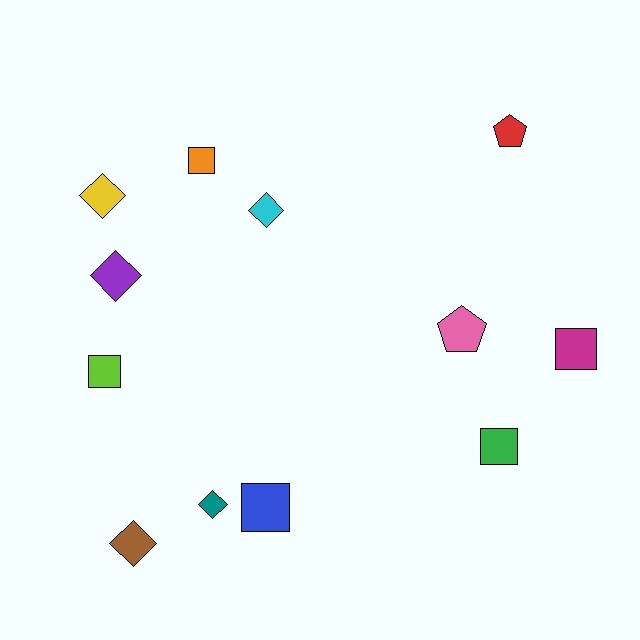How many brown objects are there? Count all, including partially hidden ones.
There is 1 brown object.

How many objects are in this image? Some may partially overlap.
There are 12 objects.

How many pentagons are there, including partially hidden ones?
There are 2 pentagons.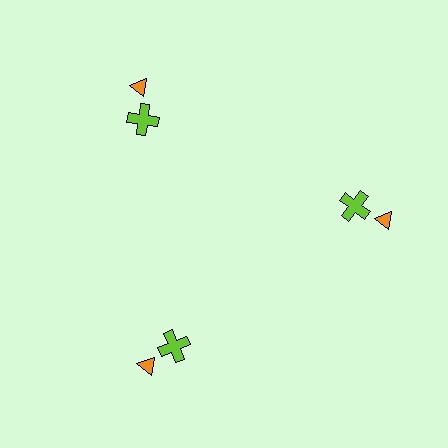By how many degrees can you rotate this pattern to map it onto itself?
The pattern maps onto itself every 120 degrees of rotation.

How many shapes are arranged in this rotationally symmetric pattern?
There are 6 shapes, arranged in 3 groups of 2.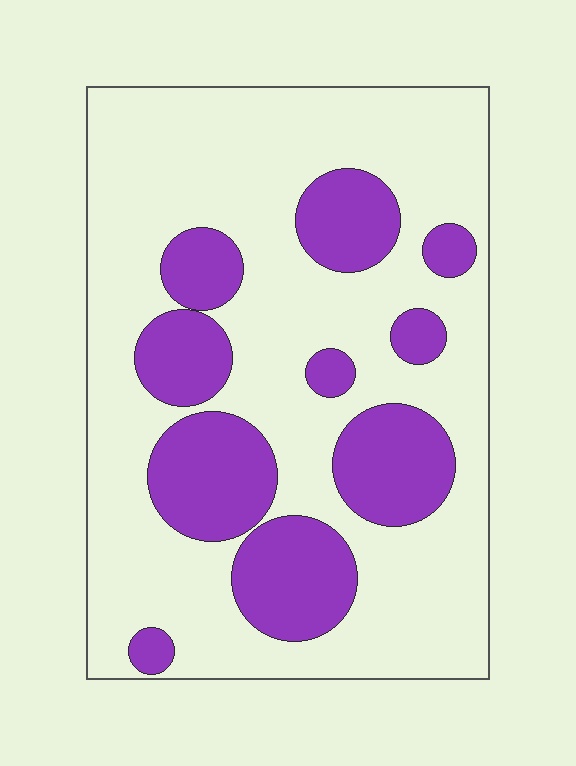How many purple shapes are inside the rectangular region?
10.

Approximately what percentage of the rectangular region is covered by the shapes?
Approximately 30%.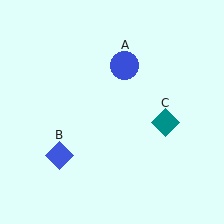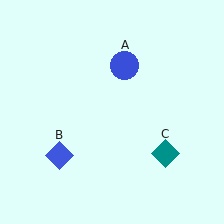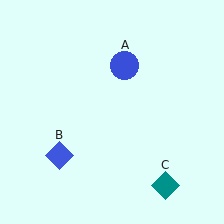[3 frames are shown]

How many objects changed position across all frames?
1 object changed position: teal diamond (object C).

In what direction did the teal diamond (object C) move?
The teal diamond (object C) moved down.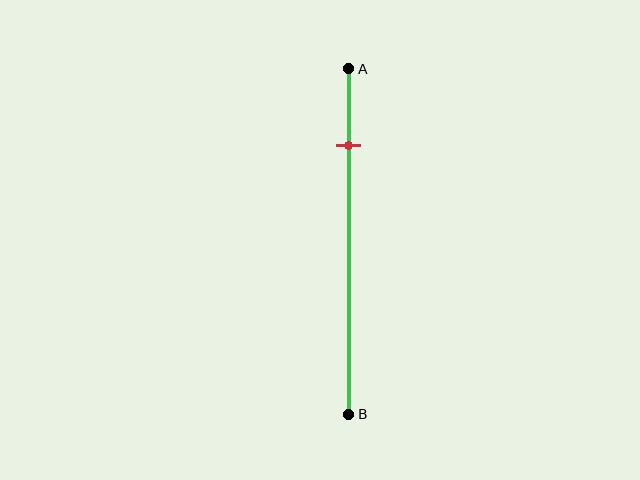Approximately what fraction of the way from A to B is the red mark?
The red mark is approximately 20% of the way from A to B.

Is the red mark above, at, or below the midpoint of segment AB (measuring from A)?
The red mark is above the midpoint of segment AB.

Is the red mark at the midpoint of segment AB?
No, the mark is at about 20% from A, not at the 50% midpoint.